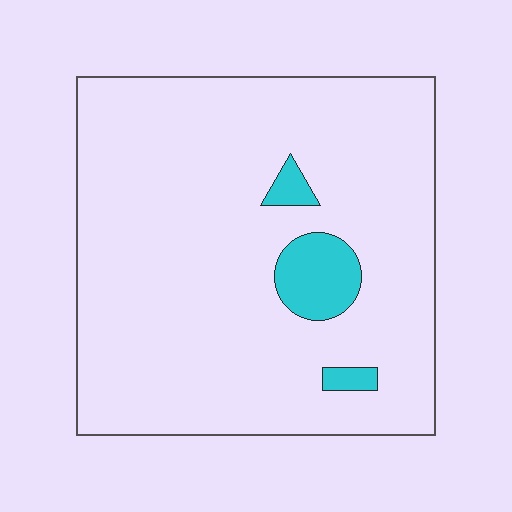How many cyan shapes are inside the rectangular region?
3.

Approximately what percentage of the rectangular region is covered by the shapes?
Approximately 5%.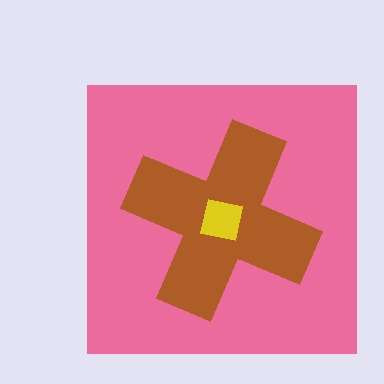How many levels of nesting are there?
3.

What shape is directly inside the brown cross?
The yellow square.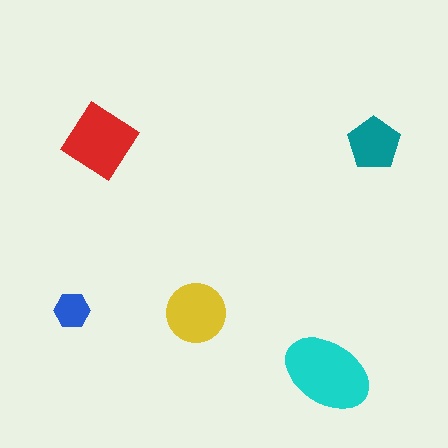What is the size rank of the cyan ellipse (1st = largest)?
1st.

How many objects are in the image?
There are 5 objects in the image.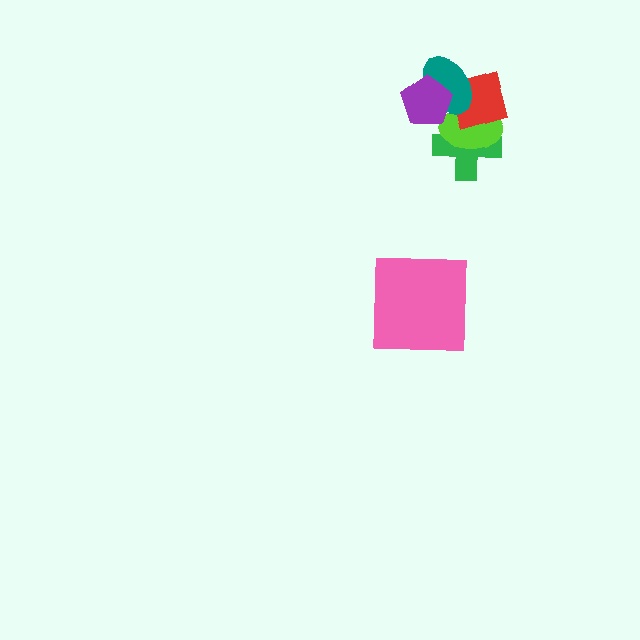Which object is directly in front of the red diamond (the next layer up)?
The teal ellipse is directly in front of the red diamond.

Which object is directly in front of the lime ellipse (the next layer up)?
The red diamond is directly in front of the lime ellipse.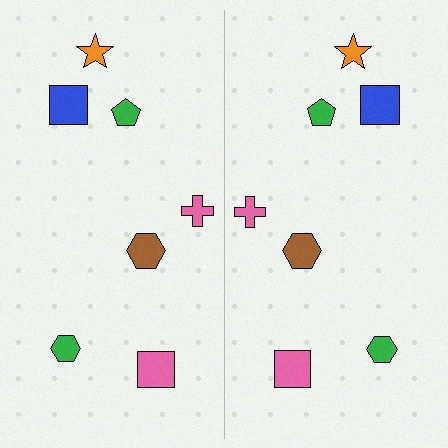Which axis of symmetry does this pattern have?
The pattern has a vertical axis of symmetry running through the center of the image.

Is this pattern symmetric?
Yes, this pattern has bilateral (reflection) symmetry.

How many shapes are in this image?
There are 14 shapes in this image.